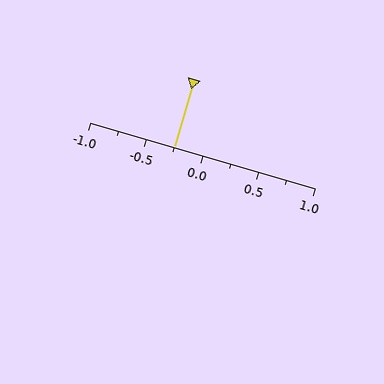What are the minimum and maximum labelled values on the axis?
The axis runs from -1.0 to 1.0.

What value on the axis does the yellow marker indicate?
The marker indicates approximately -0.25.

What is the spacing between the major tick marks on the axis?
The major ticks are spaced 0.5 apart.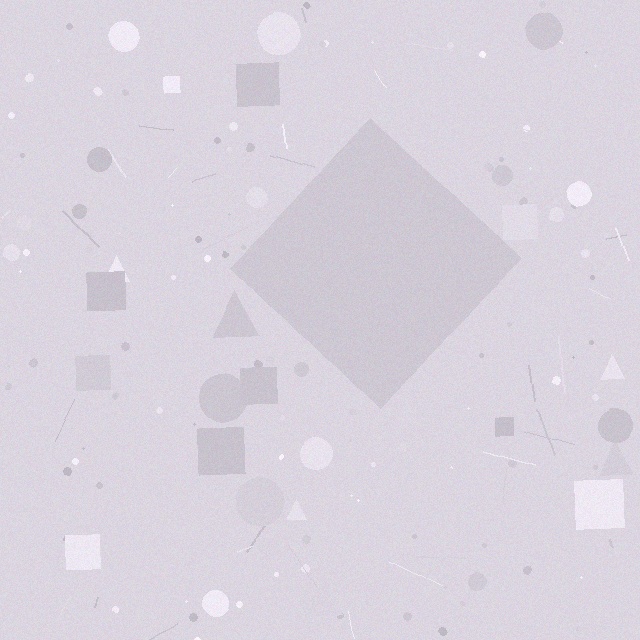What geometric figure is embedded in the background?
A diamond is embedded in the background.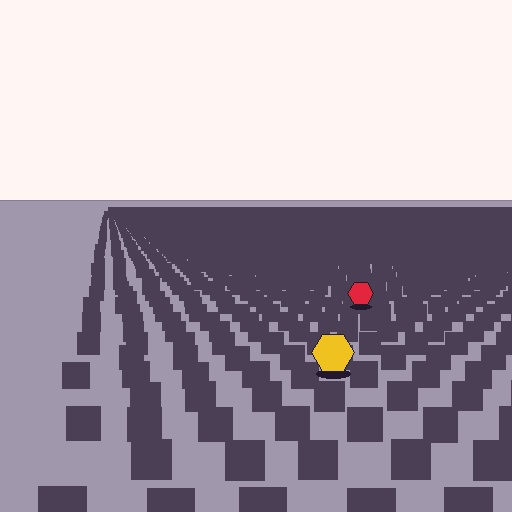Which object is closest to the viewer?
The yellow hexagon is closest. The texture marks near it are larger and more spread out.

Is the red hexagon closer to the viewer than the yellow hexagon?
No. The yellow hexagon is closer — you can tell from the texture gradient: the ground texture is coarser near it.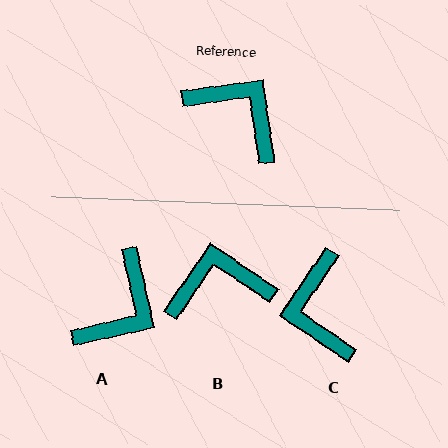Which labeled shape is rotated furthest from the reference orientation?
C, about 138 degrees away.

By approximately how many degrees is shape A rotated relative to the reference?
Approximately 85 degrees clockwise.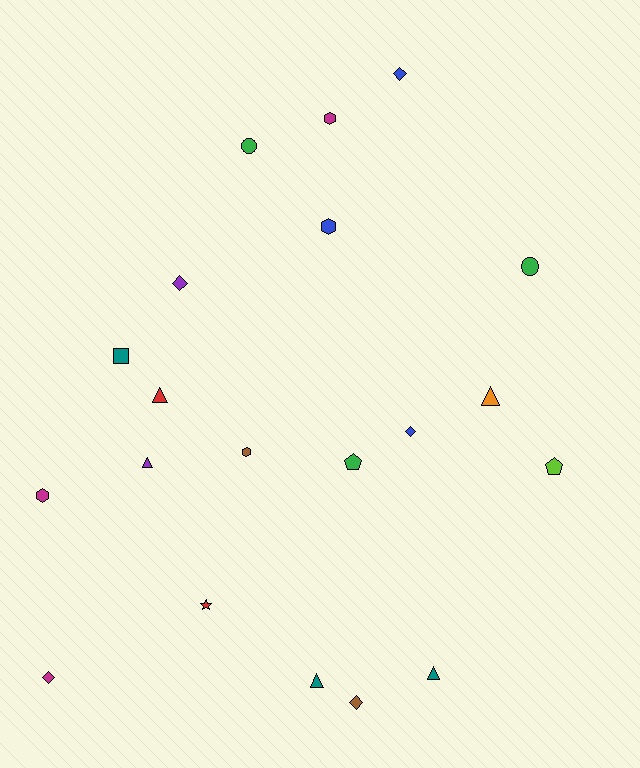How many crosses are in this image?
There are no crosses.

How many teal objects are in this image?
There are 3 teal objects.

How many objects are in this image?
There are 20 objects.